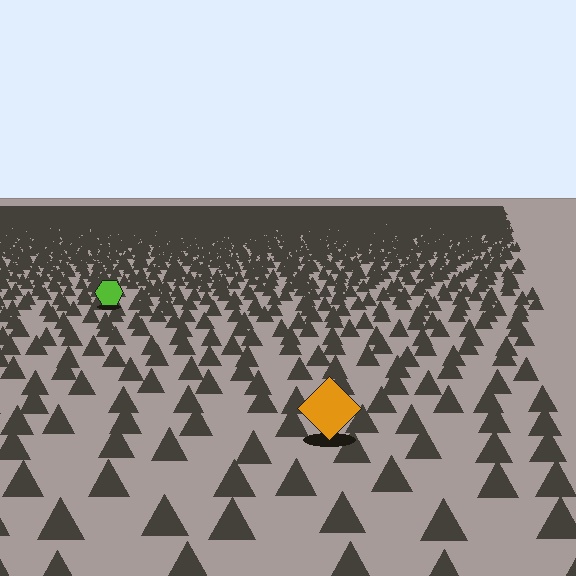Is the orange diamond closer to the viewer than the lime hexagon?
Yes. The orange diamond is closer — you can tell from the texture gradient: the ground texture is coarser near it.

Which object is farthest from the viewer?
The lime hexagon is farthest from the viewer. It appears smaller and the ground texture around it is denser.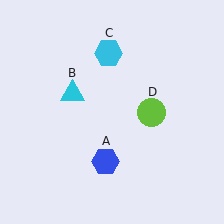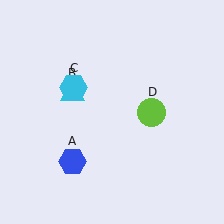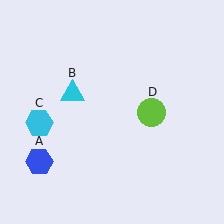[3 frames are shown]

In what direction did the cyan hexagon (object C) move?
The cyan hexagon (object C) moved down and to the left.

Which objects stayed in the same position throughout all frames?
Cyan triangle (object B) and lime circle (object D) remained stationary.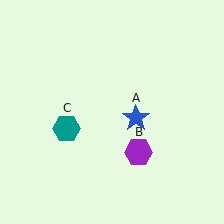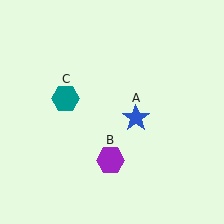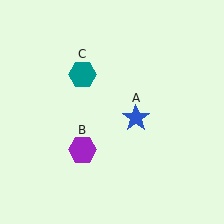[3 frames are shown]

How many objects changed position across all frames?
2 objects changed position: purple hexagon (object B), teal hexagon (object C).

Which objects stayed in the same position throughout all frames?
Blue star (object A) remained stationary.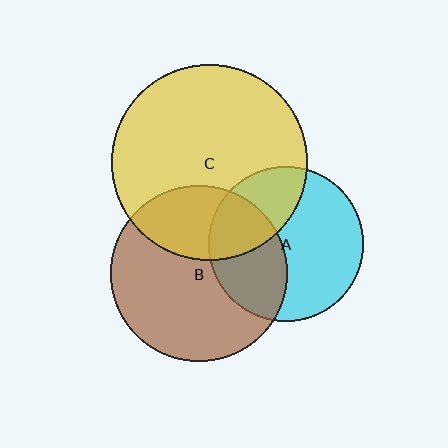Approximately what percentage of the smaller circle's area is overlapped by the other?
Approximately 40%.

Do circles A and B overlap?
Yes.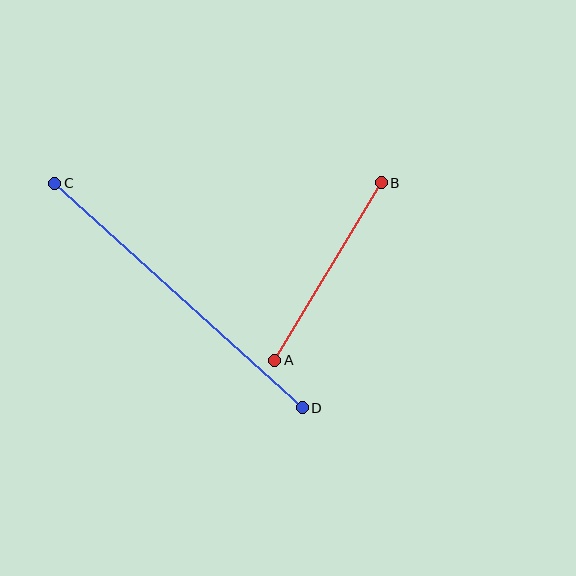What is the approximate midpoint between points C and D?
The midpoint is at approximately (179, 296) pixels.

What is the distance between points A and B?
The distance is approximately 207 pixels.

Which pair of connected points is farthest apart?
Points C and D are farthest apart.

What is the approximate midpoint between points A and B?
The midpoint is at approximately (328, 272) pixels.